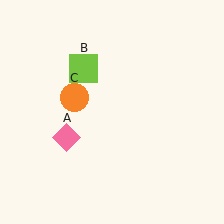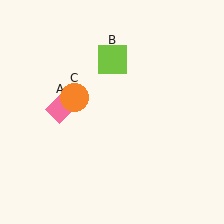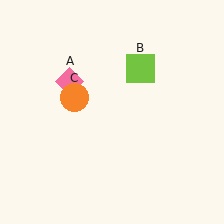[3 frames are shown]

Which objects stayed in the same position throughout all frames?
Orange circle (object C) remained stationary.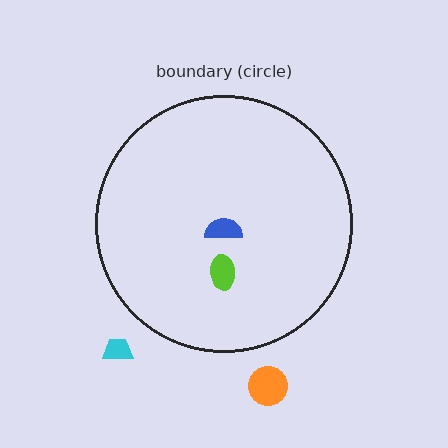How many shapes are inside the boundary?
2 inside, 2 outside.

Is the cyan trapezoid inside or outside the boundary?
Outside.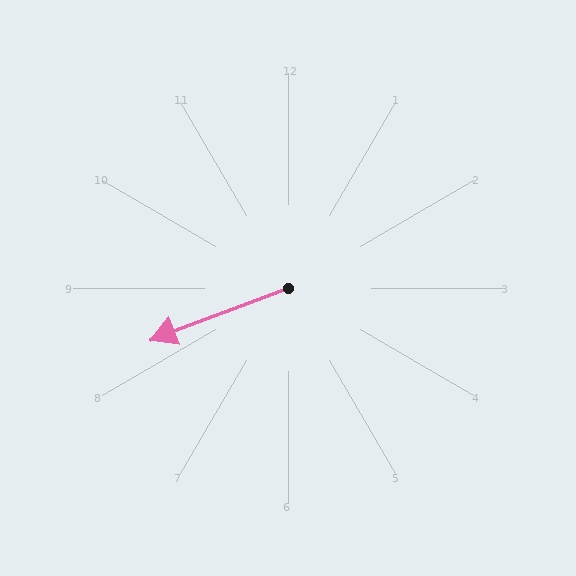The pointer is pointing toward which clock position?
Roughly 8 o'clock.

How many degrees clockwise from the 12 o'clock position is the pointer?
Approximately 249 degrees.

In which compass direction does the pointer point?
West.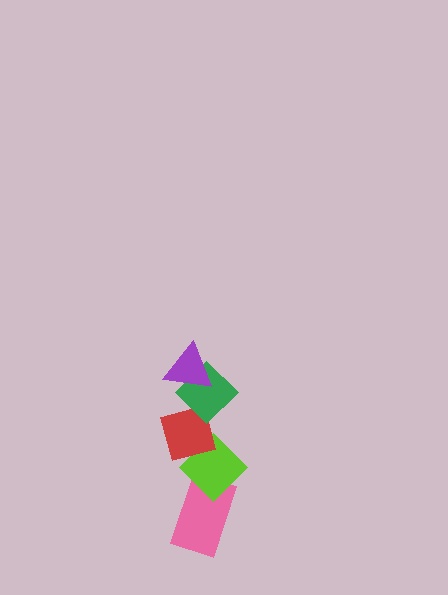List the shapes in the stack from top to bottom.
From top to bottom: the purple triangle, the green diamond, the red square, the lime diamond, the pink rectangle.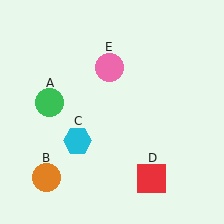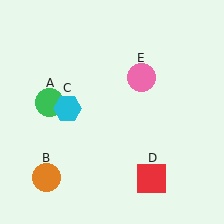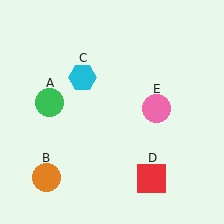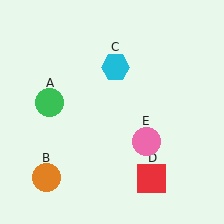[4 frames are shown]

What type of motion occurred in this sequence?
The cyan hexagon (object C), pink circle (object E) rotated clockwise around the center of the scene.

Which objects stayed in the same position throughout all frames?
Green circle (object A) and orange circle (object B) and red square (object D) remained stationary.